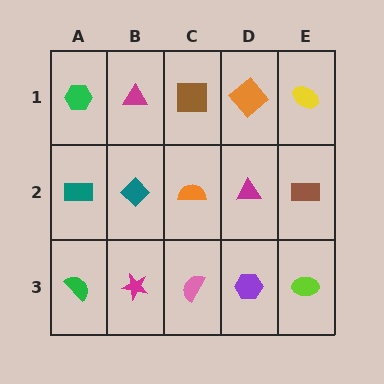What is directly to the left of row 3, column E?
A purple hexagon.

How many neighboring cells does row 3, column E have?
2.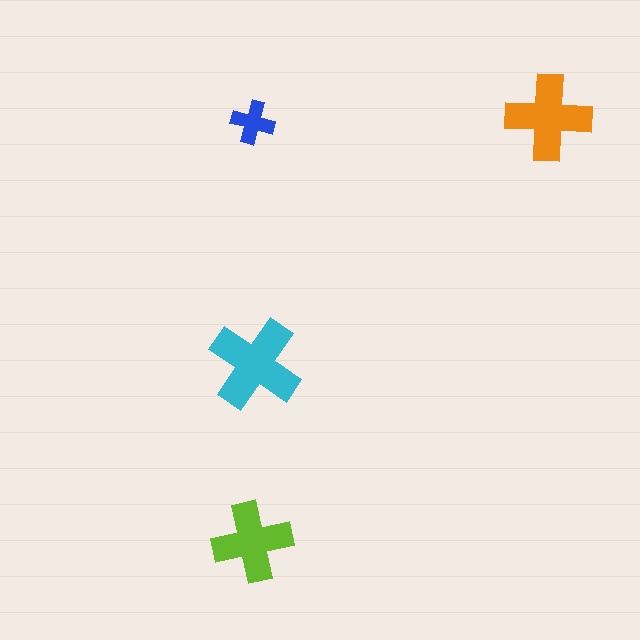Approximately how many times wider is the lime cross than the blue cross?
About 2 times wider.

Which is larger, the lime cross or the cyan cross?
The cyan one.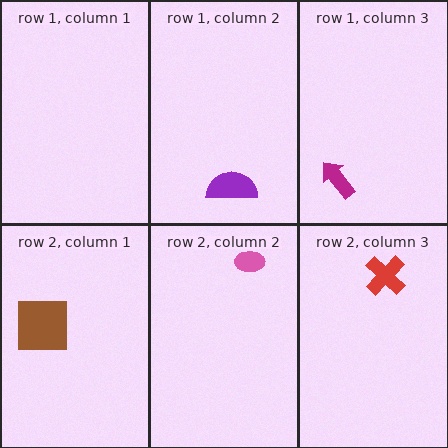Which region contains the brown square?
The row 2, column 1 region.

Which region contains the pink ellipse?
The row 2, column 2 region.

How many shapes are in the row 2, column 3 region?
1.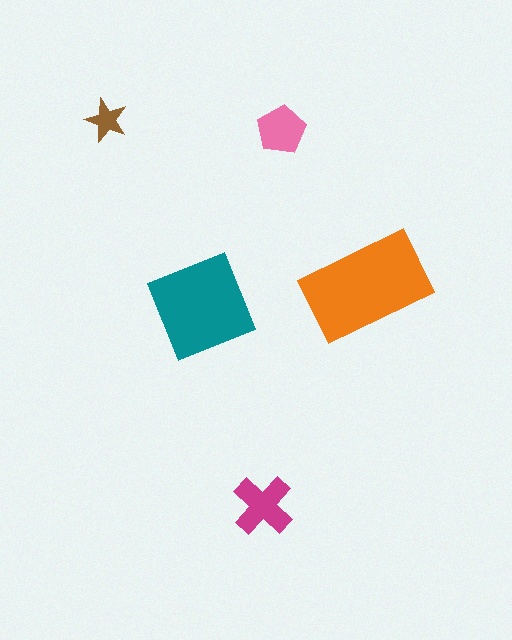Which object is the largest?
The orange rectangle.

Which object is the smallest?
The brown star.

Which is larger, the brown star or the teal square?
The teal square.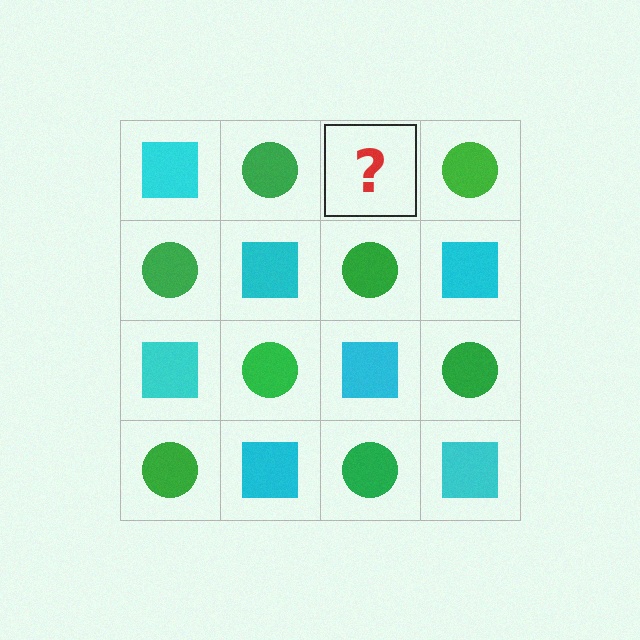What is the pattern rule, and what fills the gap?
The rule is that it alternates cyan square and green circle in a checkerboard pattern. The gap should be filled with a cyan square.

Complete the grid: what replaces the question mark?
The question mark should be replaced with a cyan square.